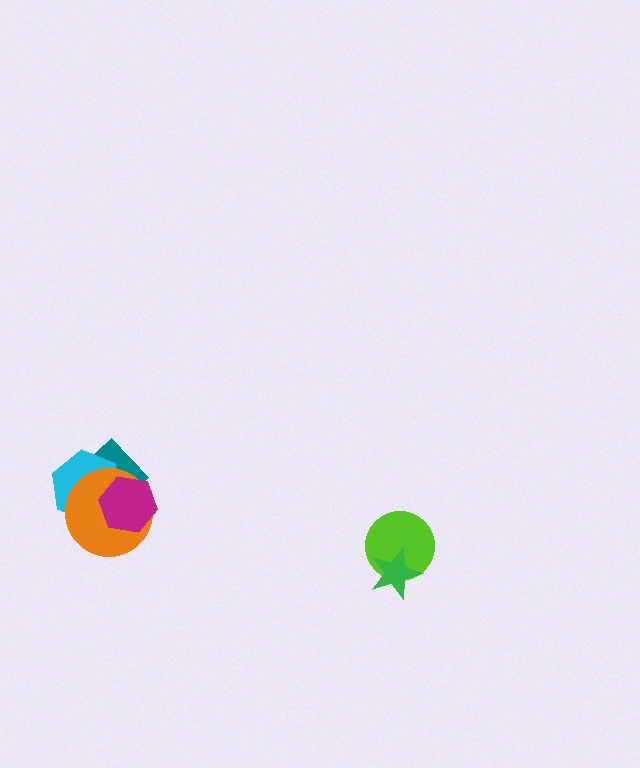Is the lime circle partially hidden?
Yes, it is partially covered by another shape.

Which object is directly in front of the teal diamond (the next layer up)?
The cyan hexagon is directly in front of the teal diamond.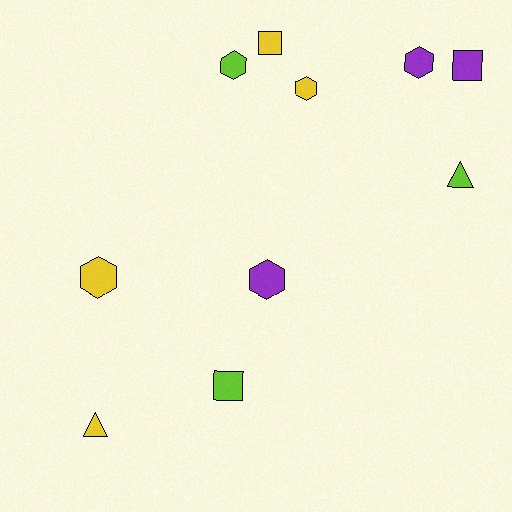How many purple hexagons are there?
There are 2 purple hexagons.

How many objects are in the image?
There are 10 objects.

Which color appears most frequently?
Yellow, with 4 objects.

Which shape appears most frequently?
Hexagon, with 5 objects.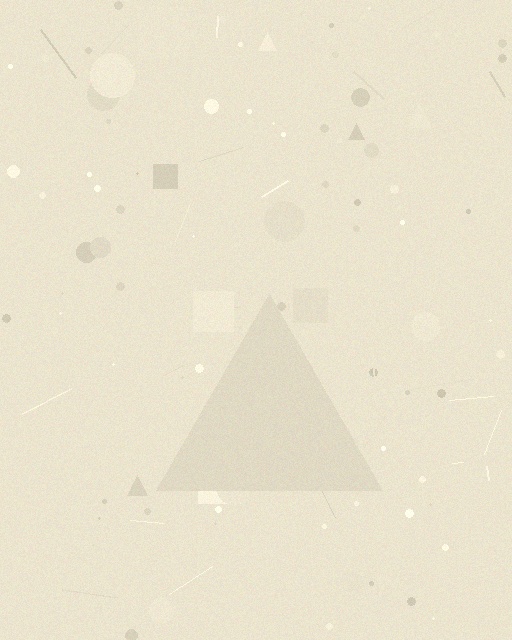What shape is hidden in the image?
A triangle is hidden in the image.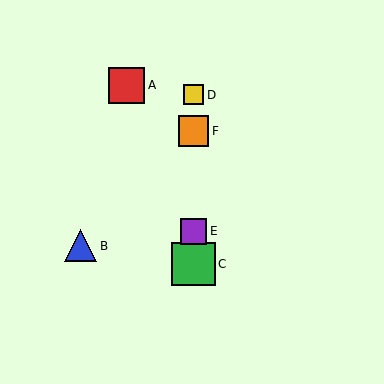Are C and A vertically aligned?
No, C is at x≈194 and A is at x≈127.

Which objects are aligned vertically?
Objects C, D, E, F are aligned vertically.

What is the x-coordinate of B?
Object B is at x≈81.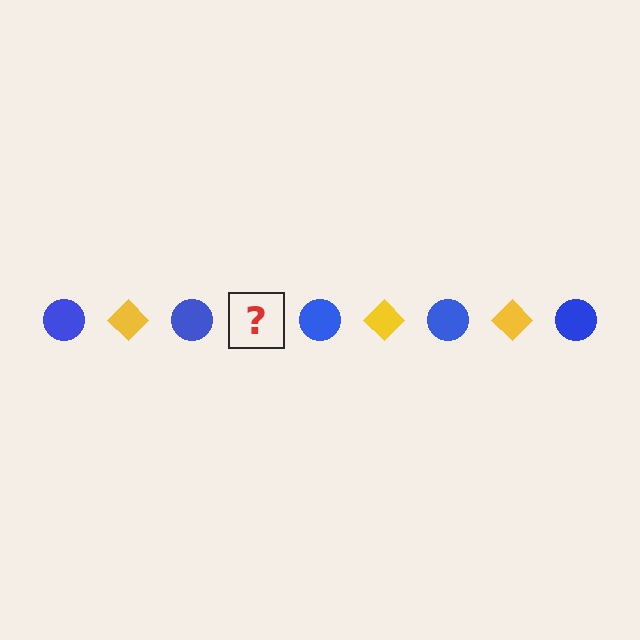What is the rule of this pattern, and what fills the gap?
The rule is that the pattern alternates between blue circle and yellow diamond. The gap should be filled with a yellow diamond.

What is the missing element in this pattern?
The missing element is a yellow diamond.